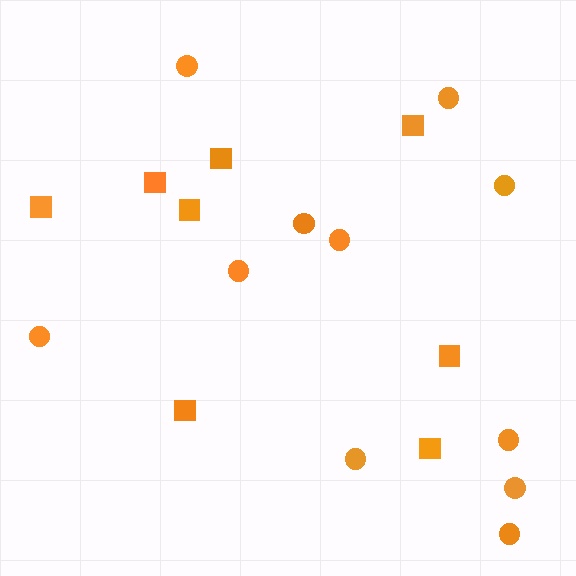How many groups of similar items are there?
There are 2 groups: one group of squares (8) and one group of circles (11).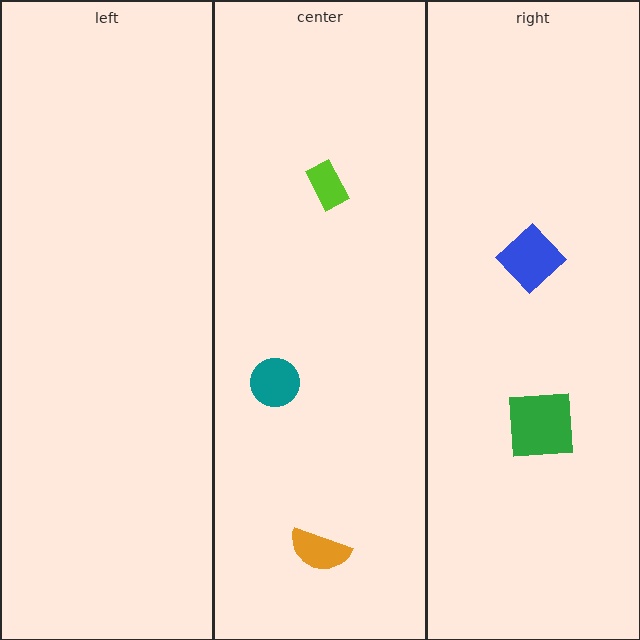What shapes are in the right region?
The blue diamond, the green square.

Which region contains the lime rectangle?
The center region.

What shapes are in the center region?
The lime rectangle, the orange semicircle, the teal circle.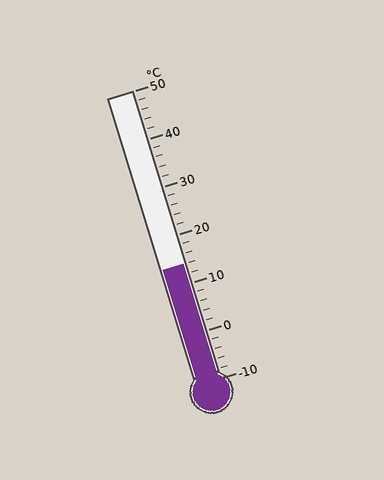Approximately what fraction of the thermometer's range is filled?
The thermometer is filled to approximately 40% of its range.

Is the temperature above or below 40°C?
The temperature is below 40°C.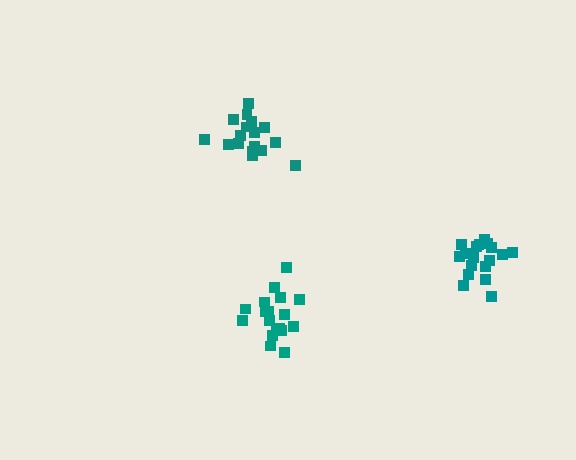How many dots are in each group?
Group 1: 18 dots, Group 2: 18 dots, Group 3: 17 dots (53 total).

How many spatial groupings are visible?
There are 3 spatial groupings.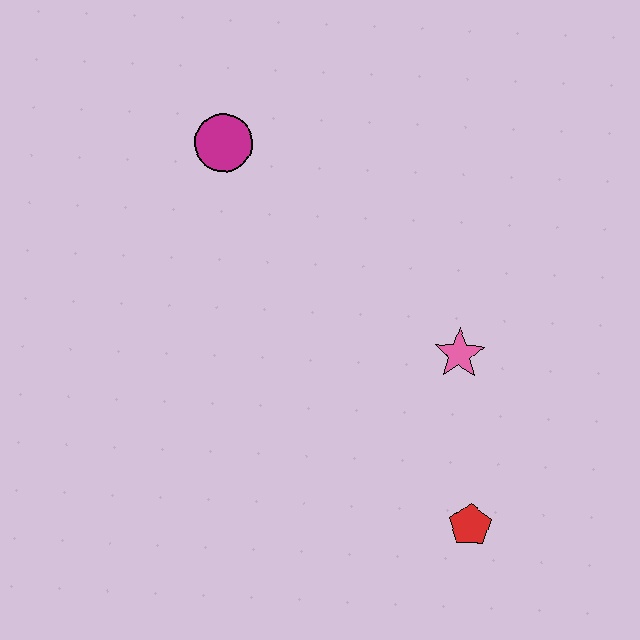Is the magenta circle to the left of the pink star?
Yes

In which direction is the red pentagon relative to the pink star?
The red pentagon is below the pink star.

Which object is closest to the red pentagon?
The pink star is closest to the red pentagon.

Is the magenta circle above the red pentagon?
Yes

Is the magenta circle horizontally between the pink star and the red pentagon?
No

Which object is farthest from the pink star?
The magenta circle is farthest from the pink star.